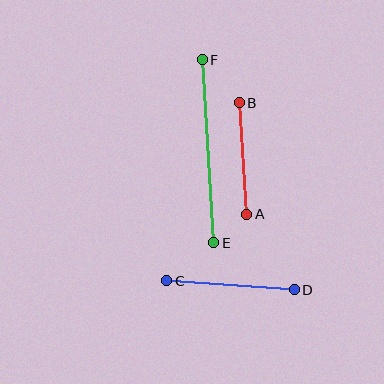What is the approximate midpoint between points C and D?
The midpoint is at approximately (230, 285) pixels.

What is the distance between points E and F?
The distance is approximately 183 pixels.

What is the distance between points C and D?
The distance is approximately 128 pixels.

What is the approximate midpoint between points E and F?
The midpoint is at approximately (208, 151) pixels.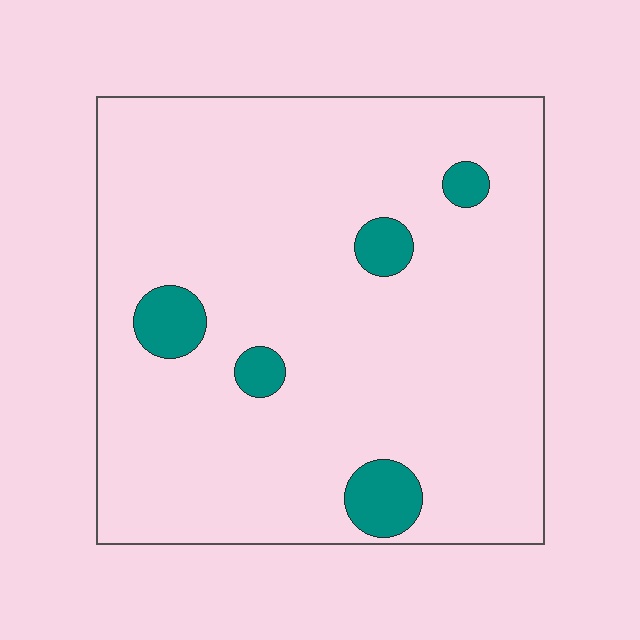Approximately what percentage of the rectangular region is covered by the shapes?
Approximately 10%.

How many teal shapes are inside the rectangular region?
5.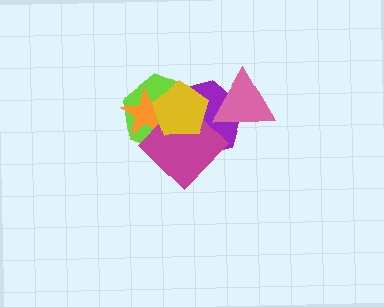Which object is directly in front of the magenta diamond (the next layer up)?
The yellow pentagon is directly in front of the magenta diamond.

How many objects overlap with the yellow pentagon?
4 objects overlap with the yellow pentagon.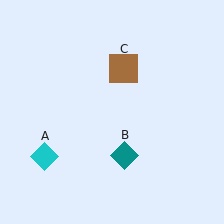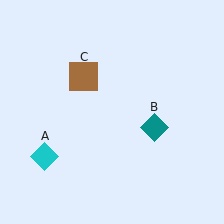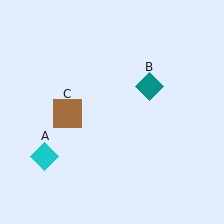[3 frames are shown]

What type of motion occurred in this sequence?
The teal diamond (object B), brown square (object C) rotated counterclockwise around the center of the scene.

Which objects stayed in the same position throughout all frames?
Cyan diamond (object A) remained stationary.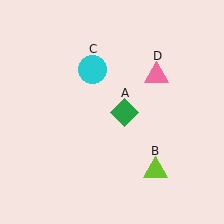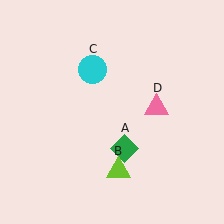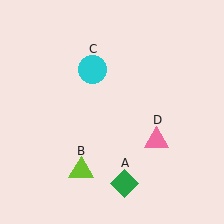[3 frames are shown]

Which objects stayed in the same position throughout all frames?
Cyan circle (object C) remained stationary.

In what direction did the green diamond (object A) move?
The green diamond (object A) moved down.